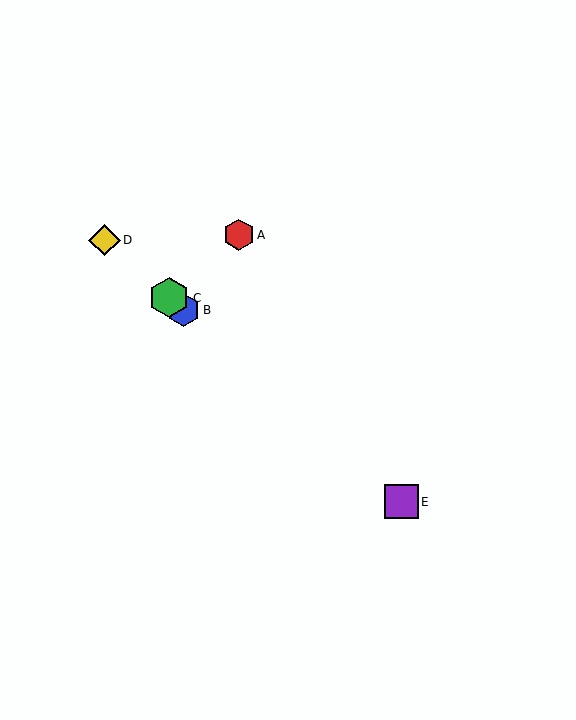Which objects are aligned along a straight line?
Objects B, C, D, E are aligned along a straight line.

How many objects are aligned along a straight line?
4 objects (B, C, D, E) are aligned along a straight line.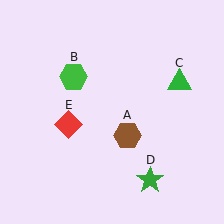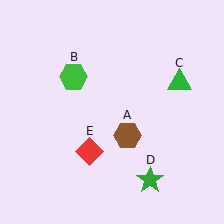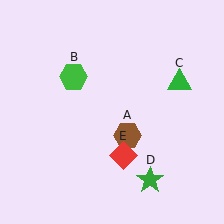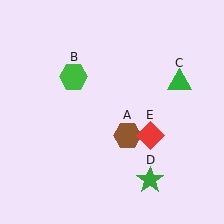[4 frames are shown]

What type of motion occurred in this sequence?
The red diamond (object E) rotated counterclockwise around the center of the scene.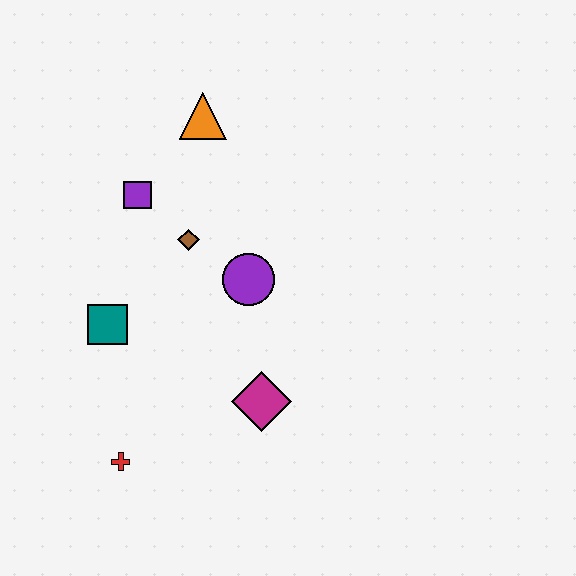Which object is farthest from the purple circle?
The red cross is farthest from the purple circle.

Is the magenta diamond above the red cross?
Yes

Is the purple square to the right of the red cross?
Yes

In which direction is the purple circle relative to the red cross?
The purple circle is above the red cross.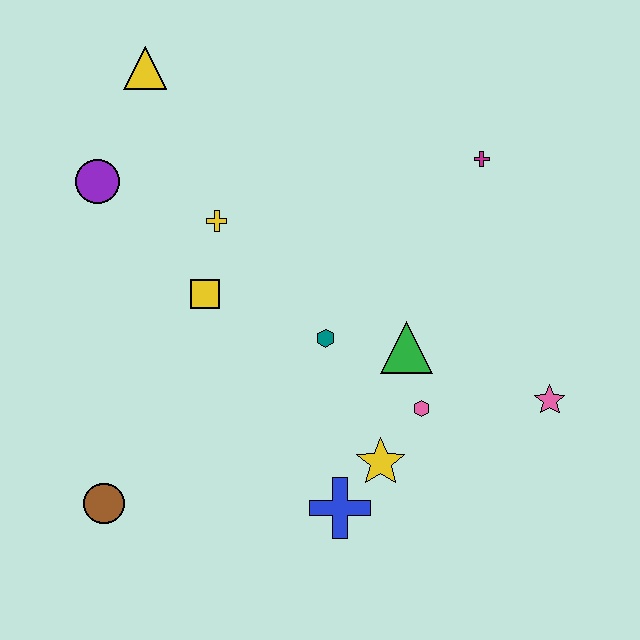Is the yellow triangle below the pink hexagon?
No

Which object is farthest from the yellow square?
The pink star is farthest from the yellow square.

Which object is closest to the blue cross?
The yellow star is closest to the blue cross.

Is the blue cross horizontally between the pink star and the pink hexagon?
No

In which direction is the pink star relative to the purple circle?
The pink star is to the right of the purple circle.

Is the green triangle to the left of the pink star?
Yes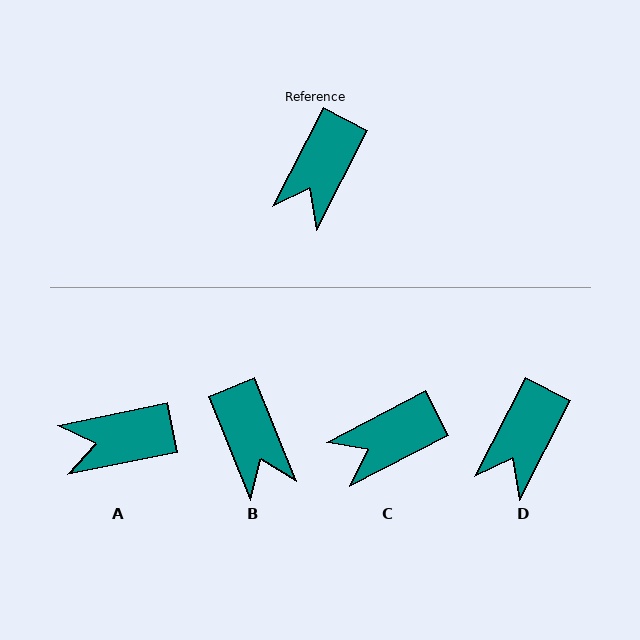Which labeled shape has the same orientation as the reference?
D.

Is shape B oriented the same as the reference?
No, it is off by about 49 degrees.